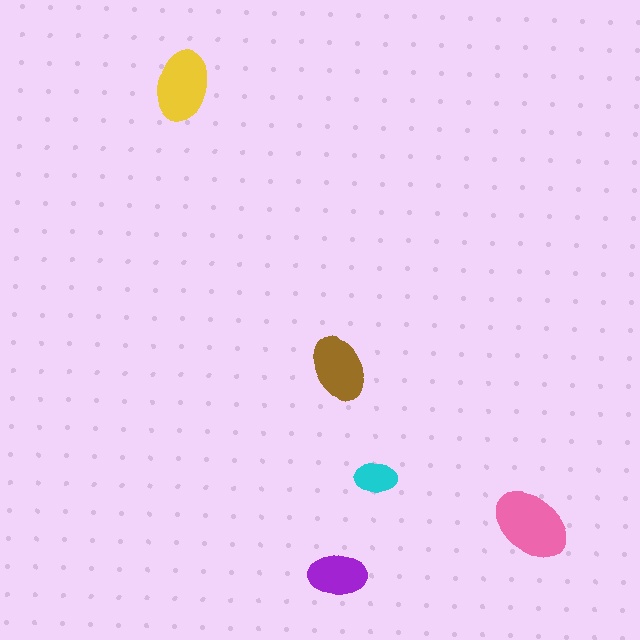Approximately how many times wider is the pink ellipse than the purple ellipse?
About 1.5 times wider.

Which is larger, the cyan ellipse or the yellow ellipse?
The yellow one.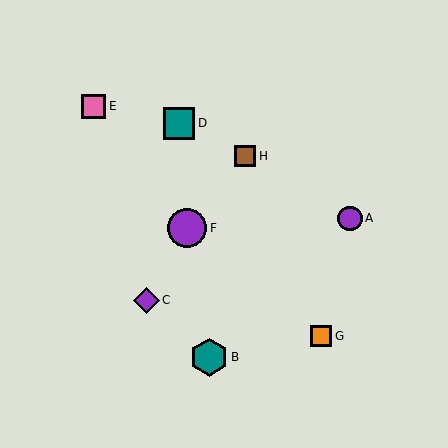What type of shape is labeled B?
Shape B is a teal hexagon.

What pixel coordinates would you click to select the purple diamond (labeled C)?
Click at (146, 300) to select the purple diamond C.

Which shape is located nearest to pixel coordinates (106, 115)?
The pink square (labeled E) at (94, 106) is nearest to that location.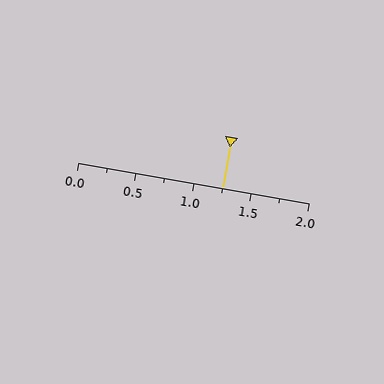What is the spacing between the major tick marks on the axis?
The major ticks are spaced 0.5 apart.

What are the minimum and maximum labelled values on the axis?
The axis runs from 0.0 to 2.0.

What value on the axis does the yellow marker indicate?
The marker indicates approximately 1.25.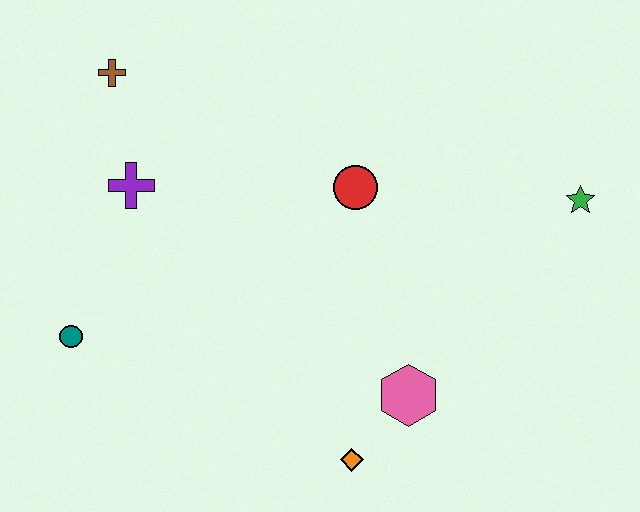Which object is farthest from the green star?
The teal circle is farthest from the green star.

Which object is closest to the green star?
The red circle is closest to the green star.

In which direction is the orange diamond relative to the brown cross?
The orange diamond is below the brown cross.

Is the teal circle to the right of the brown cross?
No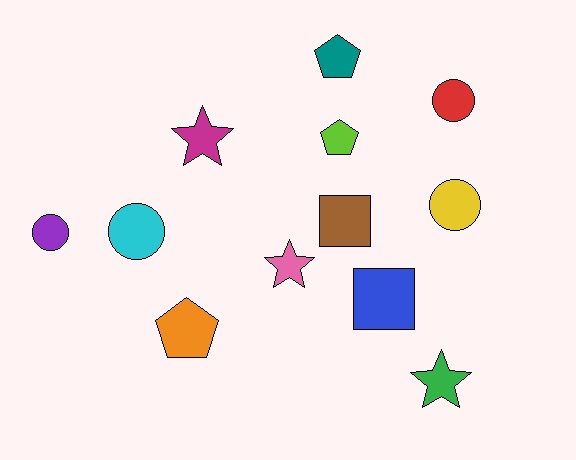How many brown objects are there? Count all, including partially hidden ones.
There is 1 brown object.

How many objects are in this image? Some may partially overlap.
There are 12 objects.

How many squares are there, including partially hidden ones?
There are 2 squares.